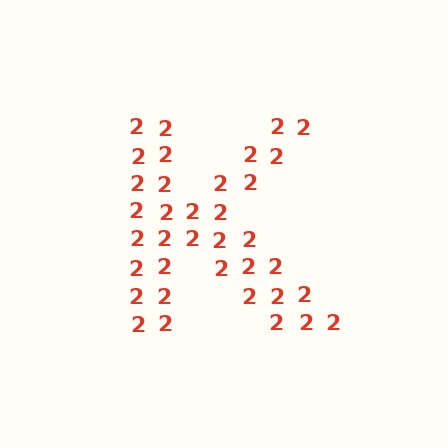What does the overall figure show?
The overall figure shows the letter K.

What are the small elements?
The small elements are digit 2's.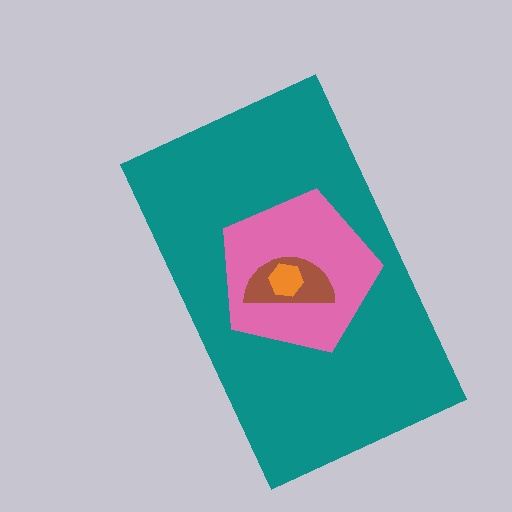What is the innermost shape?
The orange hexagon.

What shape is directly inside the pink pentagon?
The brown semicircle.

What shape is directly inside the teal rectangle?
The pink pentagon.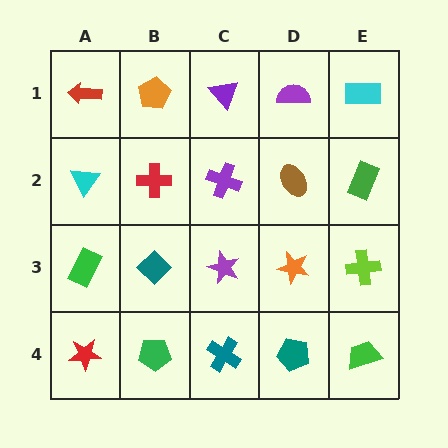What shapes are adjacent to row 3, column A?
A cyan triangle (row 2, column A), a red star (row 4, column A), a teal diamond (row 3, column B).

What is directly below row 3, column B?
A green pentagon.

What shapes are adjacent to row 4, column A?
A green rectangle (row 3, column A), a green pentagon (row 4, column B).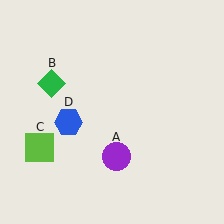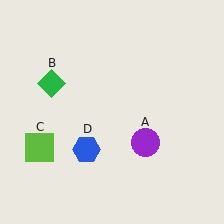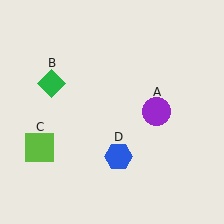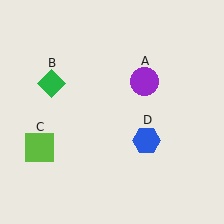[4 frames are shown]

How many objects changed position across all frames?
2 objects changed position: purple circle (object A), blue hexagon (object D).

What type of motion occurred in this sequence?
The purple circle (object A), blue hexagon (object D) rotated counterclockwise around the center of the scene.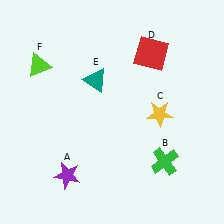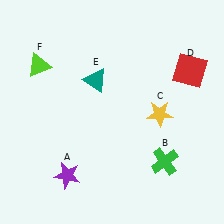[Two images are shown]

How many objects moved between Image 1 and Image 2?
1 object moved between the two images.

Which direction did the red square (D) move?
The red square (D) moved right.